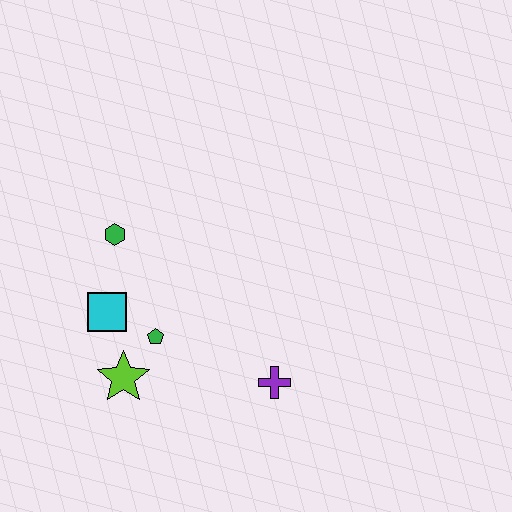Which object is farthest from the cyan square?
The purple cross is farthest from the cyan square.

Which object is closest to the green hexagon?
The cyan square is closest to the green hexagon.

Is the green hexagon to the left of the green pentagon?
Yes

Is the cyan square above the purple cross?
Yes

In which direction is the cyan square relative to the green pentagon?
The cyan square is to the left of the green pentagon.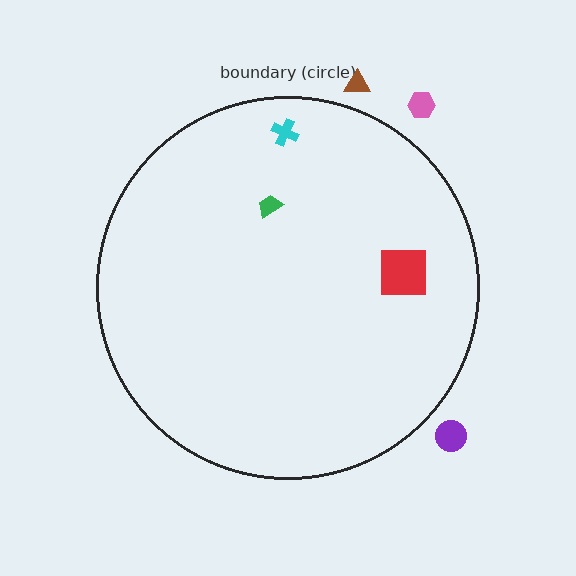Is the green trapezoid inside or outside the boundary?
Inside.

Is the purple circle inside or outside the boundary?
Outside.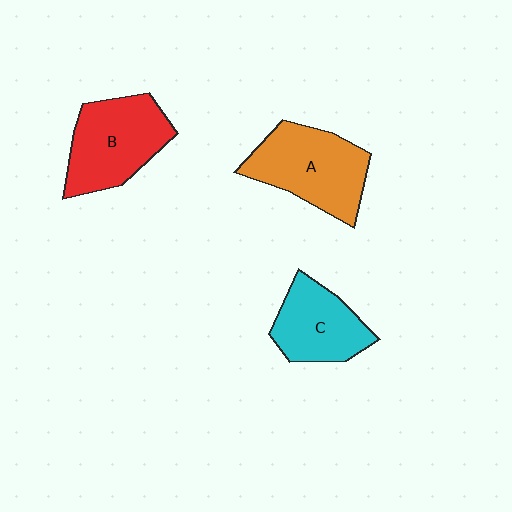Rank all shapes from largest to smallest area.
From largest to smallest: A (orange), B (red), C (cyan).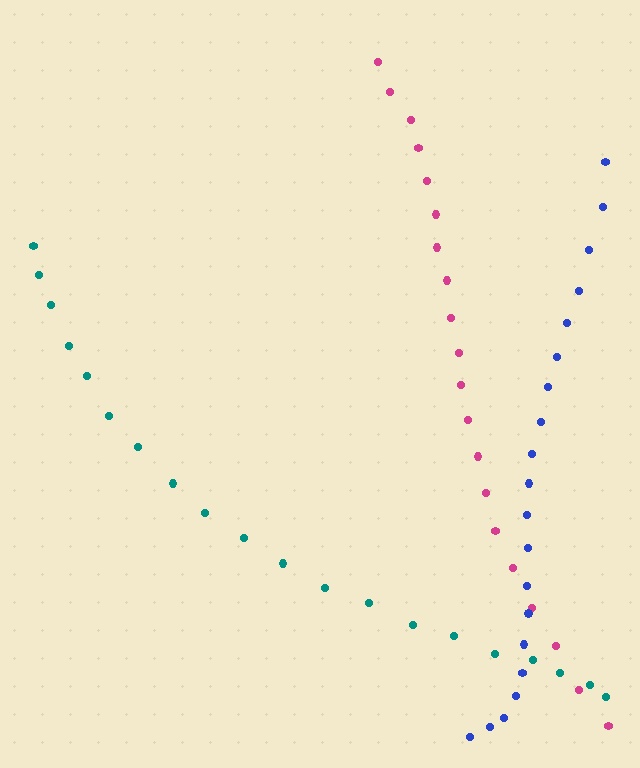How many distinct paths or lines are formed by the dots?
There are 3 distinct paths.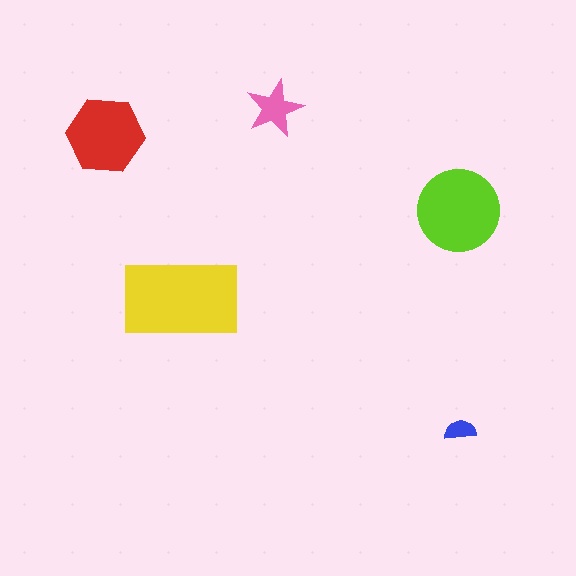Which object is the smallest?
The blue semicircle.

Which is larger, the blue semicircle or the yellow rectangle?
The yellow rectangle.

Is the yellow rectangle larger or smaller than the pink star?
Larger.